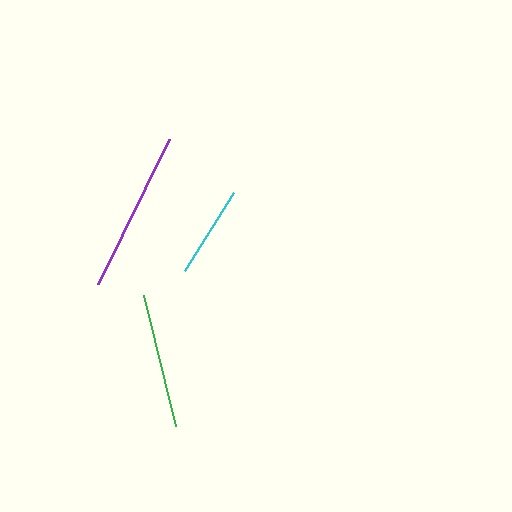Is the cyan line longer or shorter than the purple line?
The purple line is longer than the cyan line.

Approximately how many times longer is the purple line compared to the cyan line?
The purple line is approximately 1.7 times the length of the cyan line.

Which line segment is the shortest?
The cyan line is the shortest at approximately 92 pixels.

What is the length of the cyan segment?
The cyan segment is approximately 92 pixels long.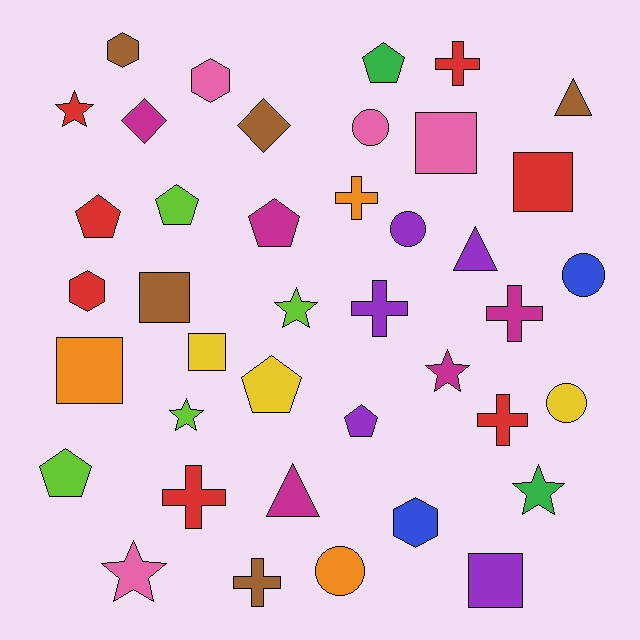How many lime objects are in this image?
There are 4 lime objects.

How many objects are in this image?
There are 40 objects.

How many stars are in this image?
There are 6 stars.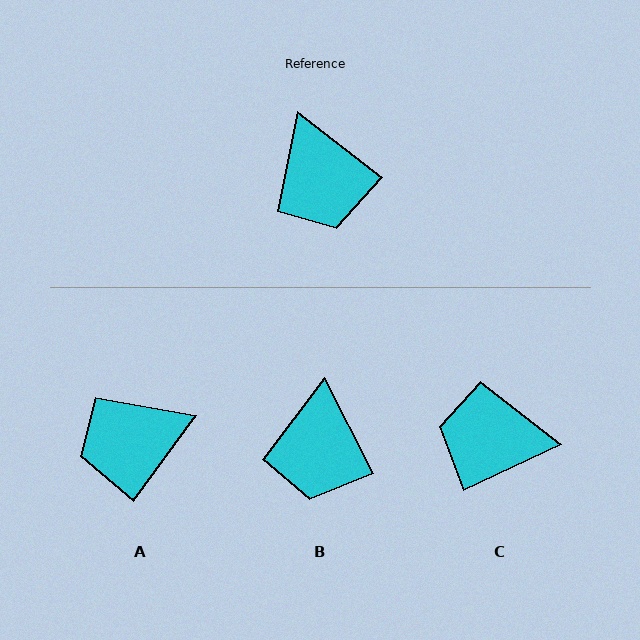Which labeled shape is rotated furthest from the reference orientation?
C, about 117 degrees away.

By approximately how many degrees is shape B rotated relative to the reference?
Approximately 25 degrees clockwise.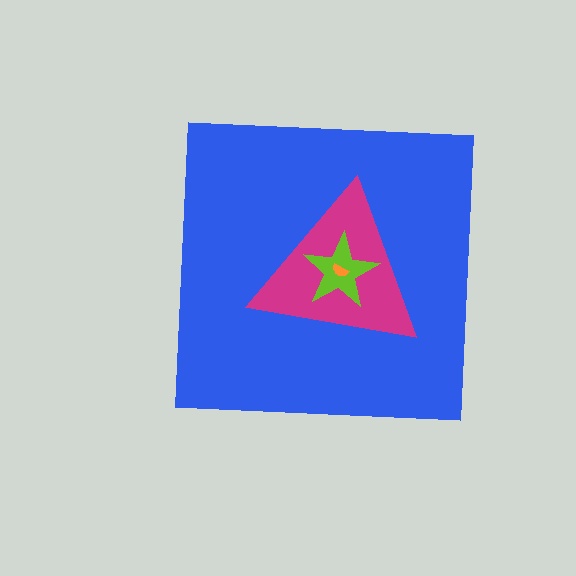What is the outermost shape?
The blue square.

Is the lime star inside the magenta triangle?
Yes.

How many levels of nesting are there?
4.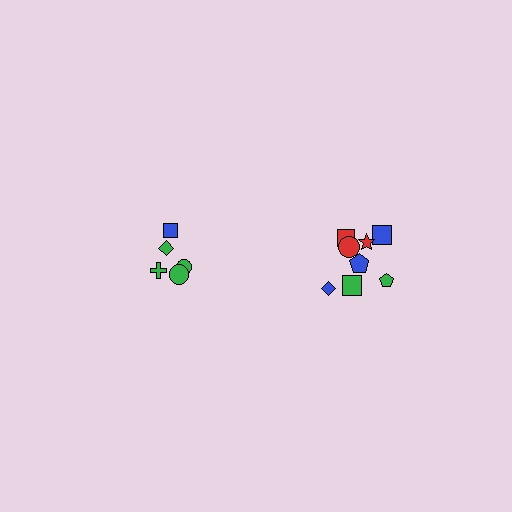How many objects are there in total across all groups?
There are 13 objects.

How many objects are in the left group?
There are 5 objects.